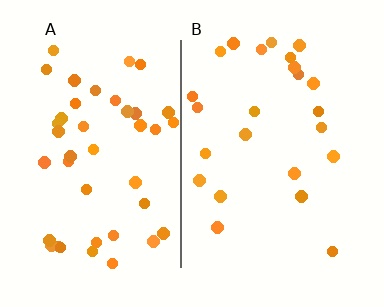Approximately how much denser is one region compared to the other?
Approximately 1.8× — region A over region B.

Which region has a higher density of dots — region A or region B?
A (the left).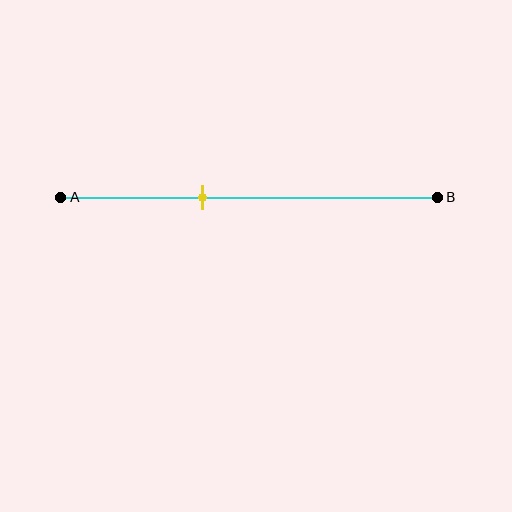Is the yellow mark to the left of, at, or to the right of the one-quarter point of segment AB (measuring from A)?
The yellow mark is to the right of the one-quarter point of segment AB.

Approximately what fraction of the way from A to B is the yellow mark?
The yellow mark is approximately 40% of the way from A to B.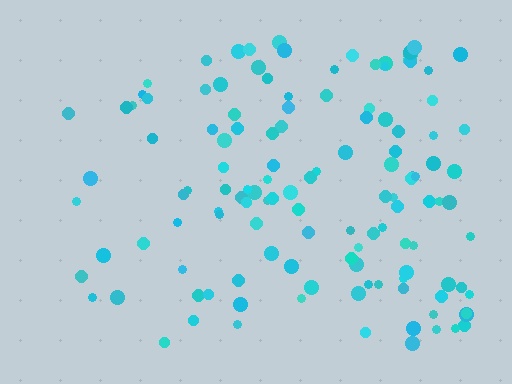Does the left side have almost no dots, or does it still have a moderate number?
Still a moderate number, just noticeably fewer than the right.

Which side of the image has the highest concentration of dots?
The right.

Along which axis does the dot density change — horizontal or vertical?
Horizontal.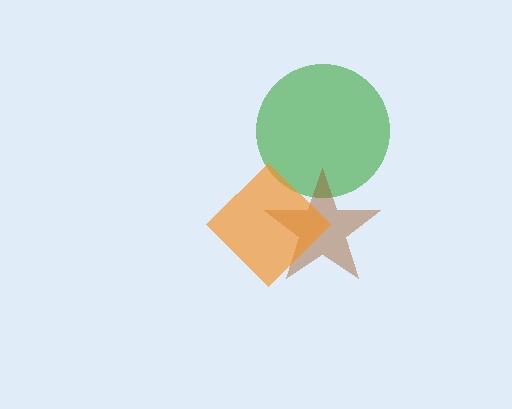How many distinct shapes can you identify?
There are 3 distinct shapes: a green circle, a brown star, an orange diamond.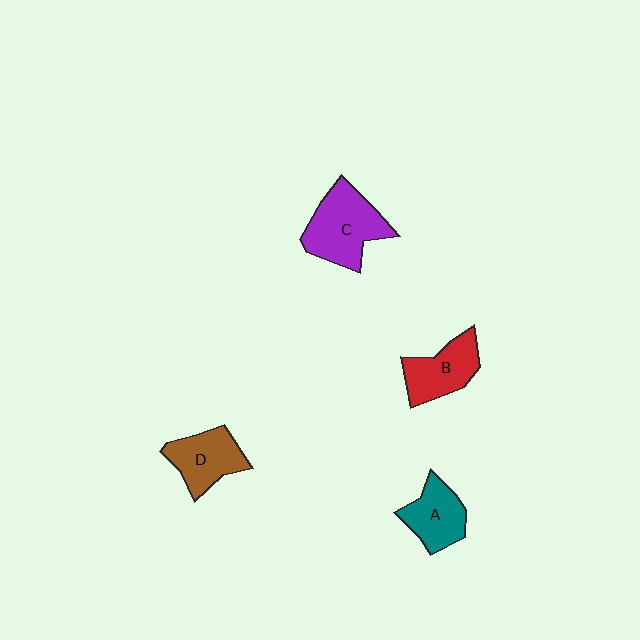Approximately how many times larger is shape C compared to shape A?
Approximately 1.5 times.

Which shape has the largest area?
Shape C (purple).